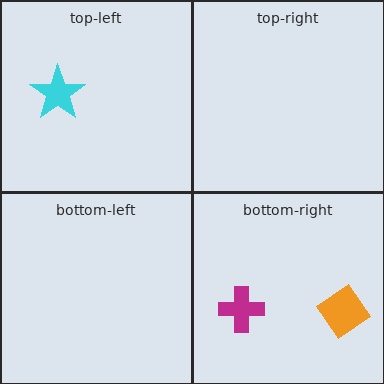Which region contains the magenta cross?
The bottom-right region.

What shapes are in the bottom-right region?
The orange diamond, the magenta cross.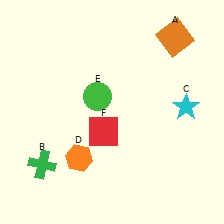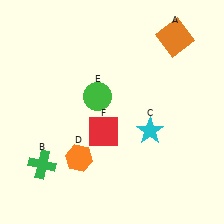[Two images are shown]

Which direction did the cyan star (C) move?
The cyan star (C) moved left.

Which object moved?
The cyan star (C) moved left.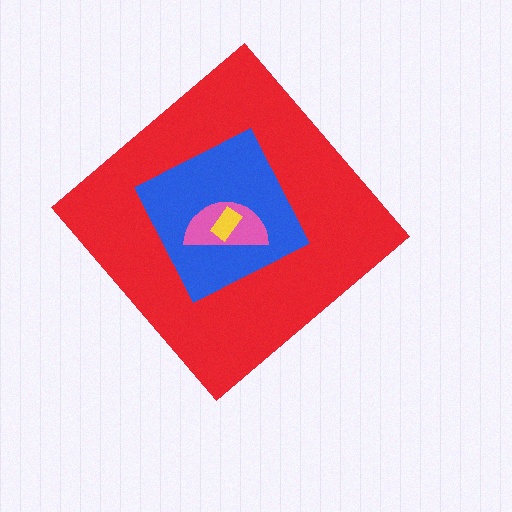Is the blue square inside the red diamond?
Yes.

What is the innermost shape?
The yellow rectangle.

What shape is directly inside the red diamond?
The blue square.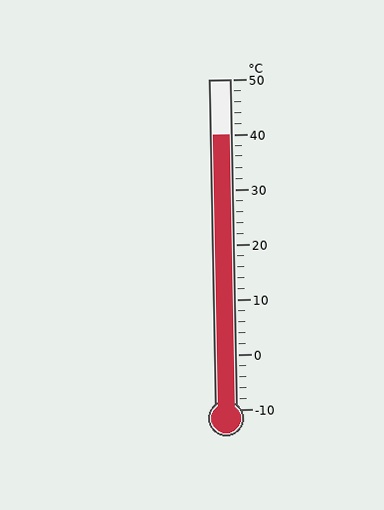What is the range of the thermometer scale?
The thermometer scale ranges from -10°C to 50°C.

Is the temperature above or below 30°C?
The temperature is above 30°C.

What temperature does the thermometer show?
The thermometer shows approximately 40°C.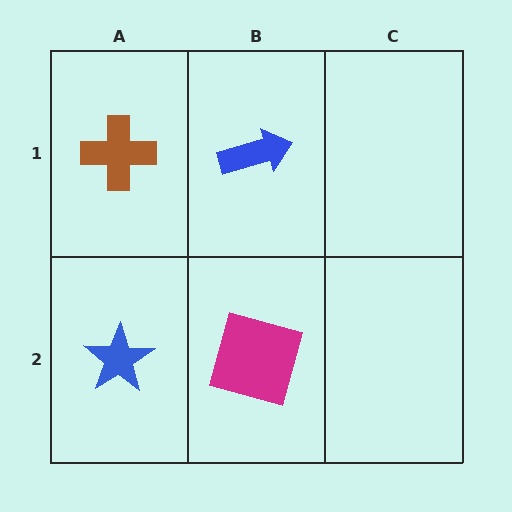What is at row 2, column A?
A blue star.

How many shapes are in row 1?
2 shapes.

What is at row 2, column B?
A magenta square.